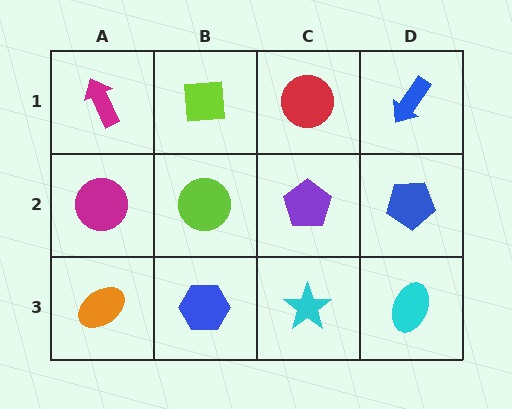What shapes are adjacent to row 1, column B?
A lime circle (row 2, column B), a magenta arrow (row 1, column A), a red circle (row 1, column C).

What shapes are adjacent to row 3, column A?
A magenta circle (row 2, column A), a blue hexagon (row 3, column B).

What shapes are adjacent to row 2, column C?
A red circle (row 1, column C), a cyan star (row 3, column C), a lime circle (row 2, column B), a blue pentagon (row 2, column D).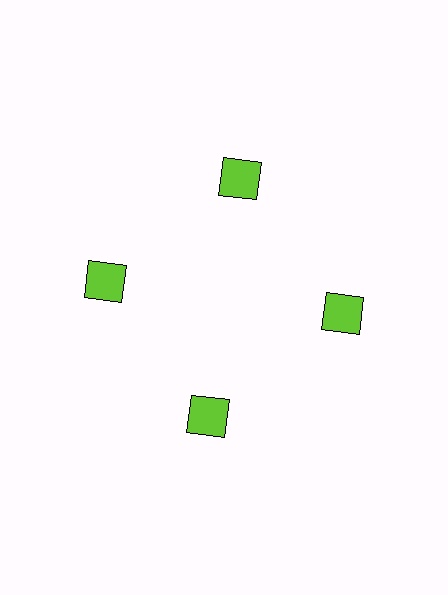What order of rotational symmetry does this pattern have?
This pattern has 4-fold rotational symmetry.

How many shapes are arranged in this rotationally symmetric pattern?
There are 4 shapes, arranged in 4 groups of 1.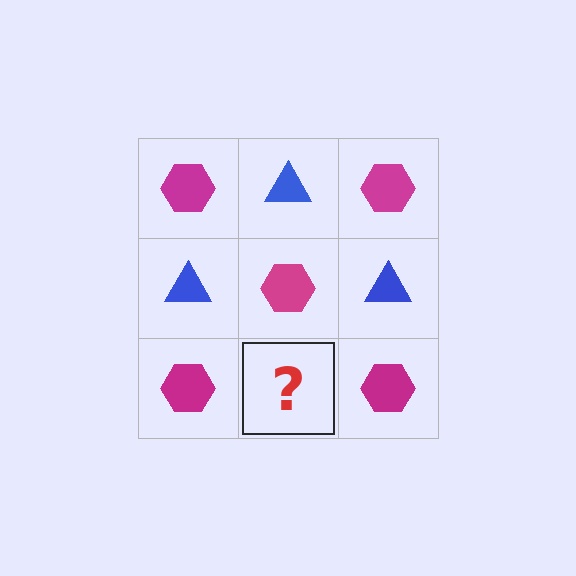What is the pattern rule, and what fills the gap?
The rule is that it alternates magenta hexagon and blue triangle in a checkerboard pattern. The gap should be filled with a blue triangle.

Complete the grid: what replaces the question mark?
The question mark should be replaced with a blue triangle.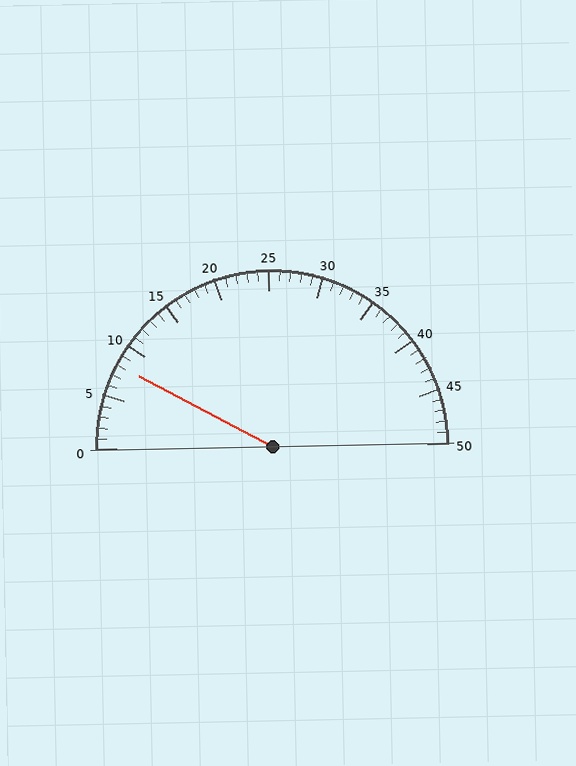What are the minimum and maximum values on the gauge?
The gauge ranges from 0 to 50.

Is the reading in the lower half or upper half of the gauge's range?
The reading is in the lower half of the range (0 to 50).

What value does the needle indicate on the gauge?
The needle indicates approximately 8.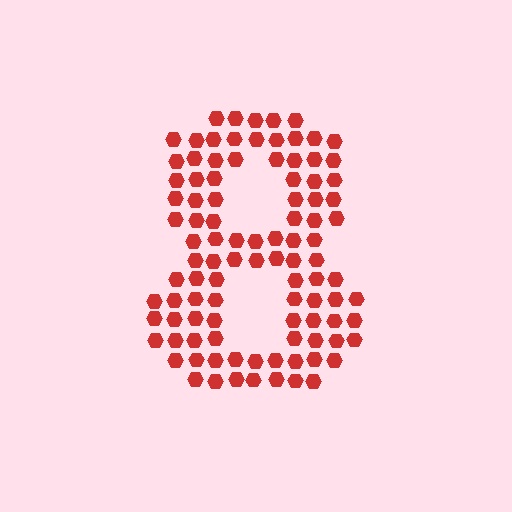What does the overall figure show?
The overall figure shows the digit 8.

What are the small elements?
The small elements are hexagons.